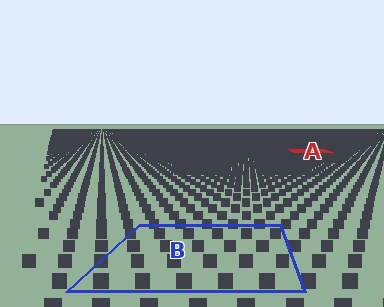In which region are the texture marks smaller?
The texture marks are smaller in region A, because it is farther away.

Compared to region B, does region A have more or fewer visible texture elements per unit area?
Region A has more texture elements per unit area — they are packed more densely because it is farther away.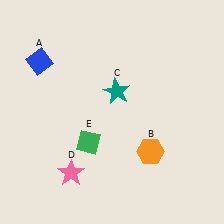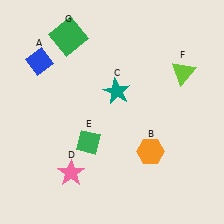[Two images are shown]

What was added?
A lime triangle (F), a green square (G) were added in Image 2.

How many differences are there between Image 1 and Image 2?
There are 2 differences between the two images.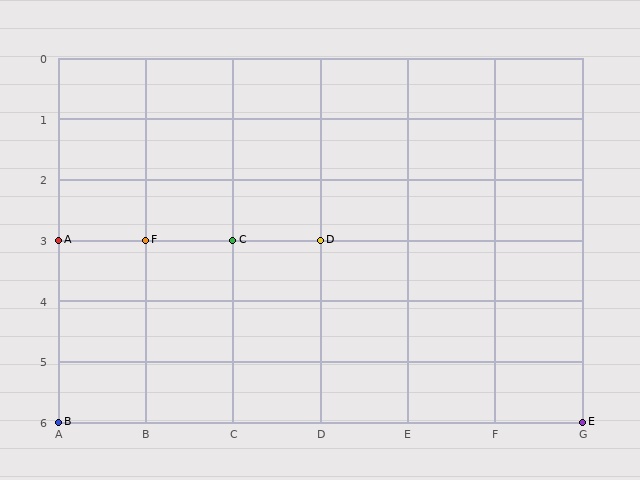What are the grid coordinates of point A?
Point A is at grid coordinates (A, 3).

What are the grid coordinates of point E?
Point E is at grid coordinates (G, 6).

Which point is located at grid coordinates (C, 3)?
Point C is at (C, 3).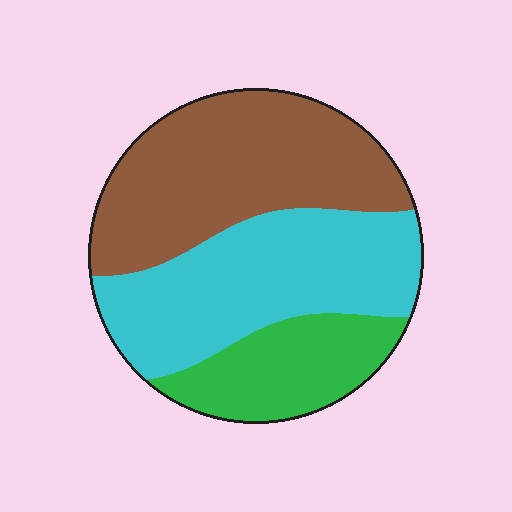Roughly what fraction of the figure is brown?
Brown covers 41% of the figure.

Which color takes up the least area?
Green, at roughly 20%.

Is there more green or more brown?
Brown.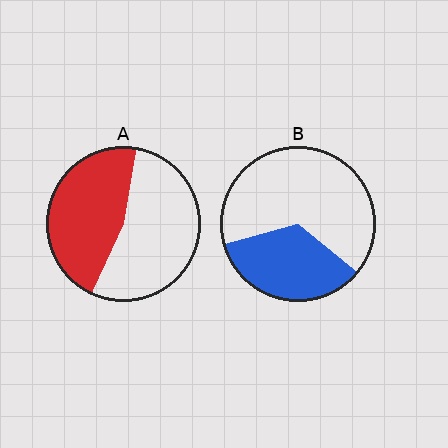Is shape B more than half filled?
No.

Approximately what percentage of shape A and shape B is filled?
A is approximately 45% and B is approximately 35%.